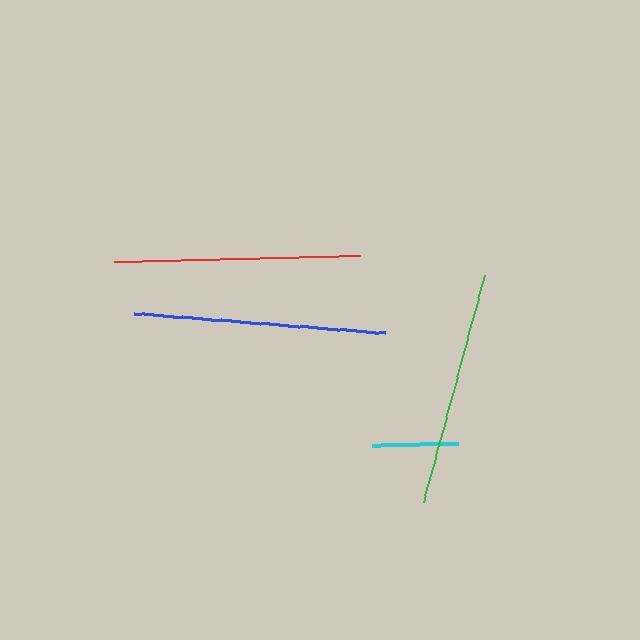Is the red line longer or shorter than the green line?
The red line is longer than the green line.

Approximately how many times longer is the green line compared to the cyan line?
The green line is approximately 2.8 times the length of the cyan line.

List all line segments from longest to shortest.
From longest to shortest: blue, red, green, cyan.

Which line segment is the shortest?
The cyan line is the shortest at approximately 86 pixels.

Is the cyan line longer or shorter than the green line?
The green line is longer than the cyan line.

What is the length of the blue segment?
The blue segment is approximately 252 pixels long.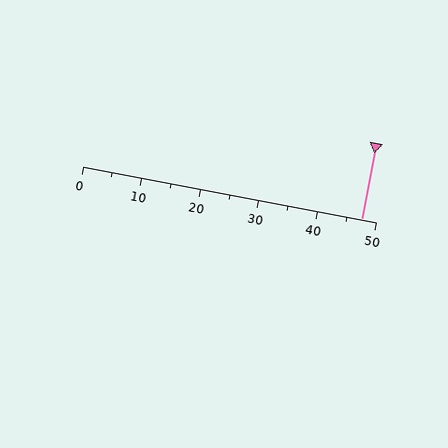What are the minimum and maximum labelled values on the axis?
The axis runs from 0 to 50.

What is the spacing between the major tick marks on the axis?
The major ticks are spaced 10 apart.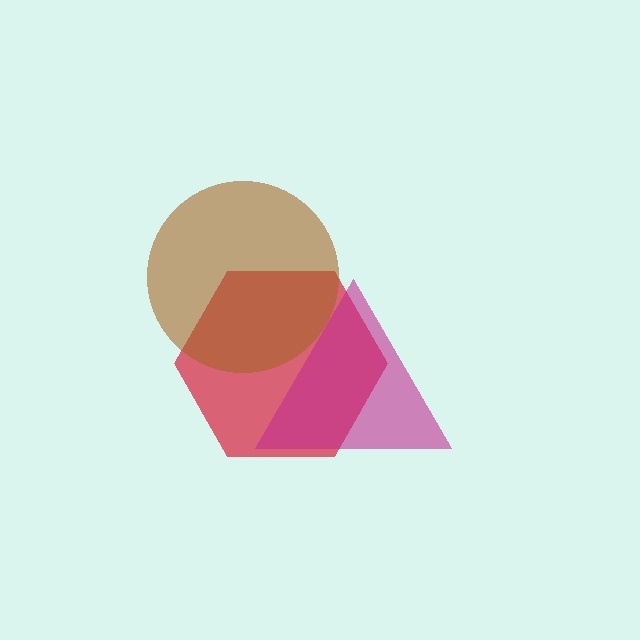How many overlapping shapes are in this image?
There are 3 overlapping shapes in the image.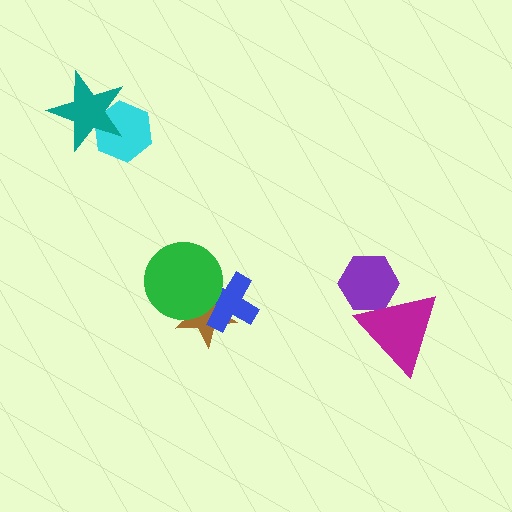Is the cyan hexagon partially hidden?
Yes, it is partially covered by another shape.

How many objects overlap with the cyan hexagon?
1 object overlaps with the cyan hexagon.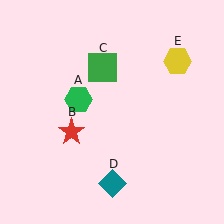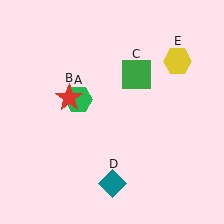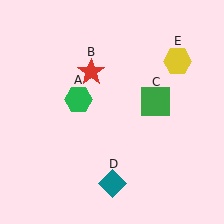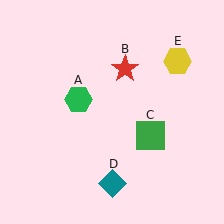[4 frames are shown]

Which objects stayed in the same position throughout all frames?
Green hexagon (object A) and teal diamond (object D) and yellow hexagon (object E) remained stationary.